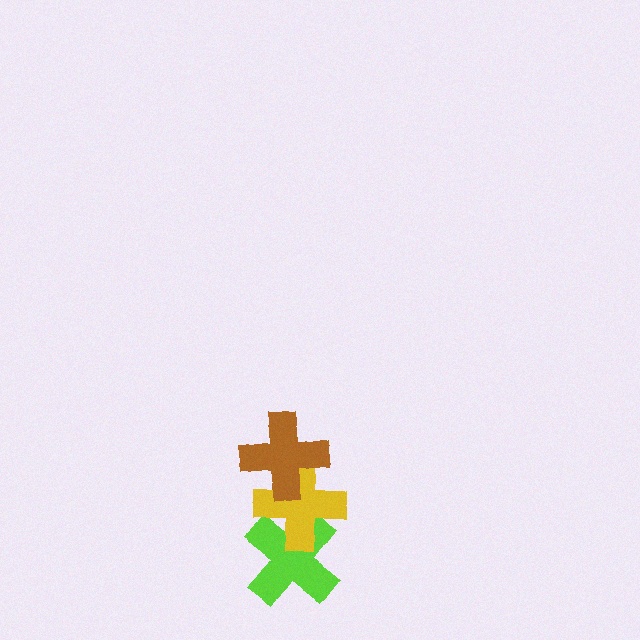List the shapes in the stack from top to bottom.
From top to bottom: the brown cross, the yellow cross, the lime cross.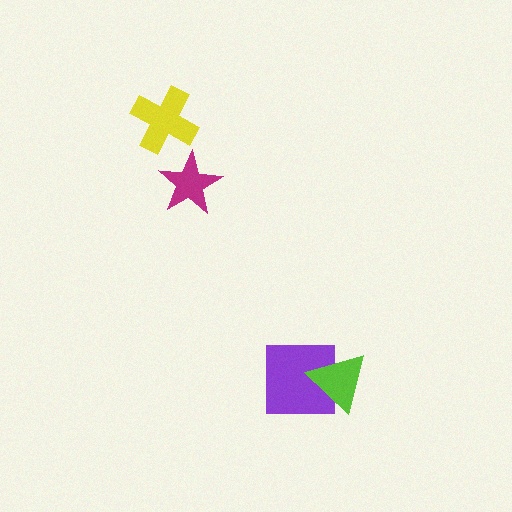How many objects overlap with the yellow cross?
0 objects overlap with the yellow cross.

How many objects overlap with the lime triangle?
1 object overlaps with the lime triangle.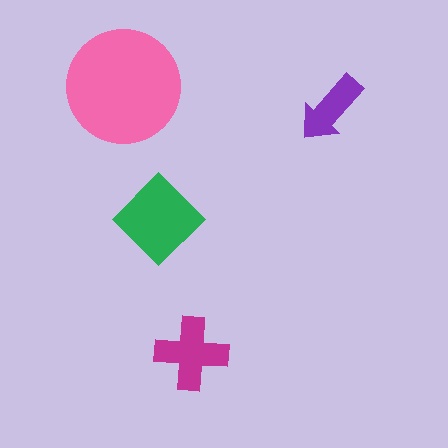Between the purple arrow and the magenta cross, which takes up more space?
The magenta cross.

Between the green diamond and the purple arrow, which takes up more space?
The green diamond.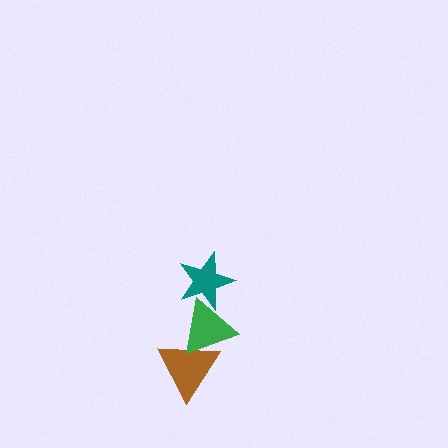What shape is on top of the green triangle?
The teal star is on top of the green triangle.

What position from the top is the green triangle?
The green triangle is 2nd from the top.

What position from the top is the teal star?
The teal star is 1st from the top.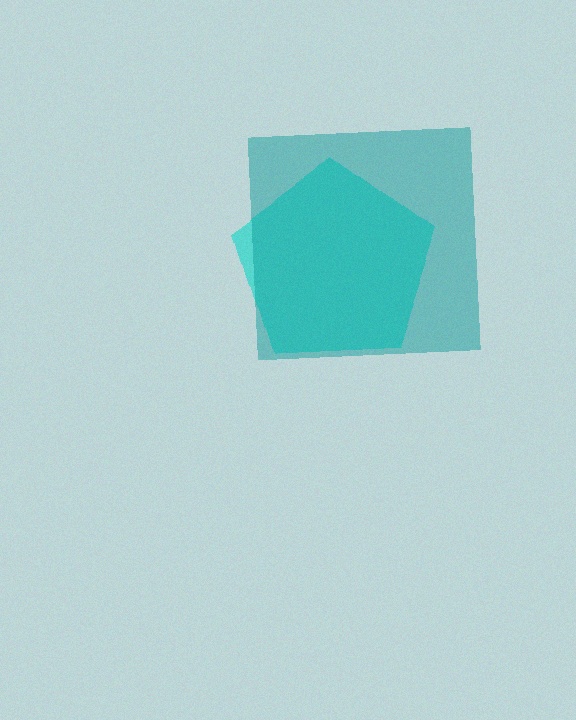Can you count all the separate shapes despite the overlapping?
Yes, there are 2 separate shapes.